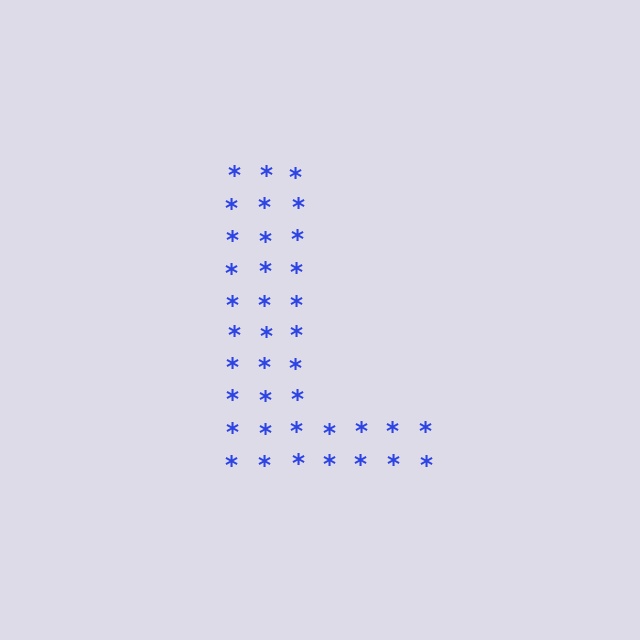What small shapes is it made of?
It is made of small asterisks.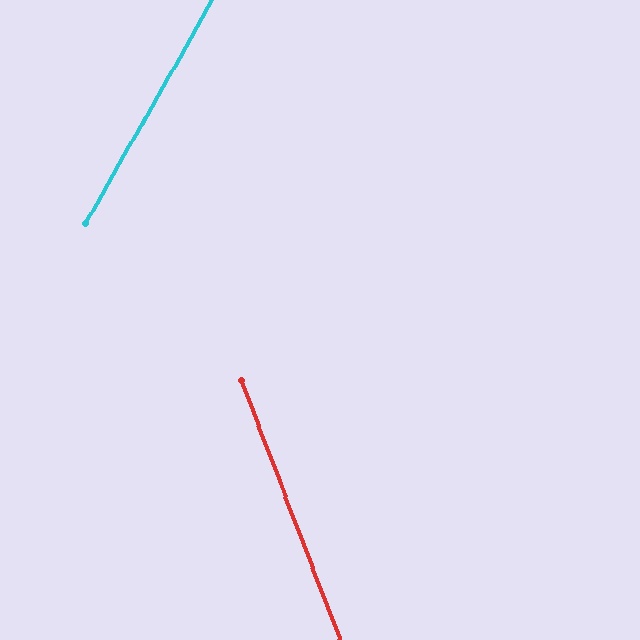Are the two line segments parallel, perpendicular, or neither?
Neither parallel nor perpendicular — they differ by about 50°.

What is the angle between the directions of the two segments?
Approximately 50 degrees.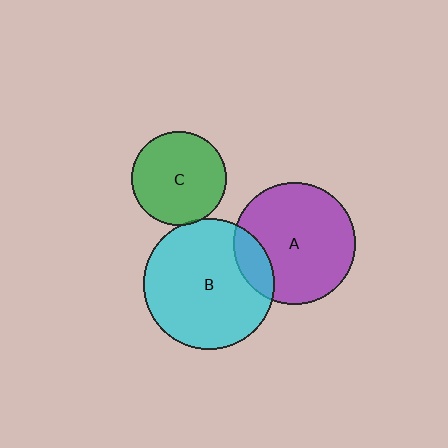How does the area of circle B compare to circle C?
Approximately 1.9 times.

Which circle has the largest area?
Circle B (cyan).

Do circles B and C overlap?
Yes.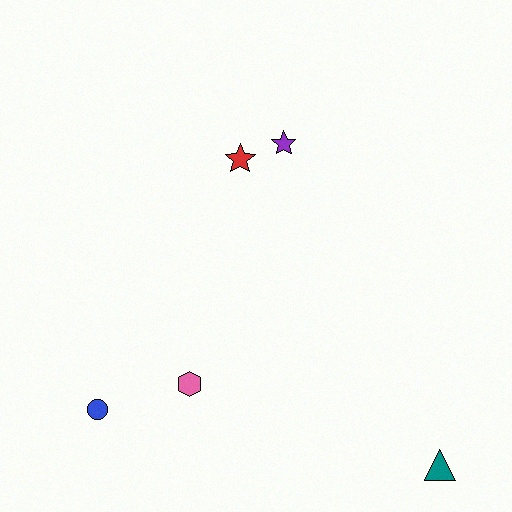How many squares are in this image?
There are no squares.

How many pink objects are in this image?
There is 1 pink object.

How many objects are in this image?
There are 5 objects.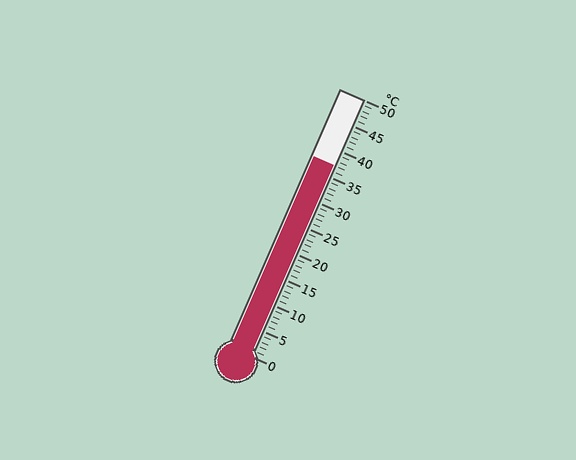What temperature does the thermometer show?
The thermometer shows approximately 37°C.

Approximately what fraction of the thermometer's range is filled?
The thermometer is filled to approximately 75% of its range.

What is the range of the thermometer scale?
The thermometer scale ranges from 0°C to 50°C.